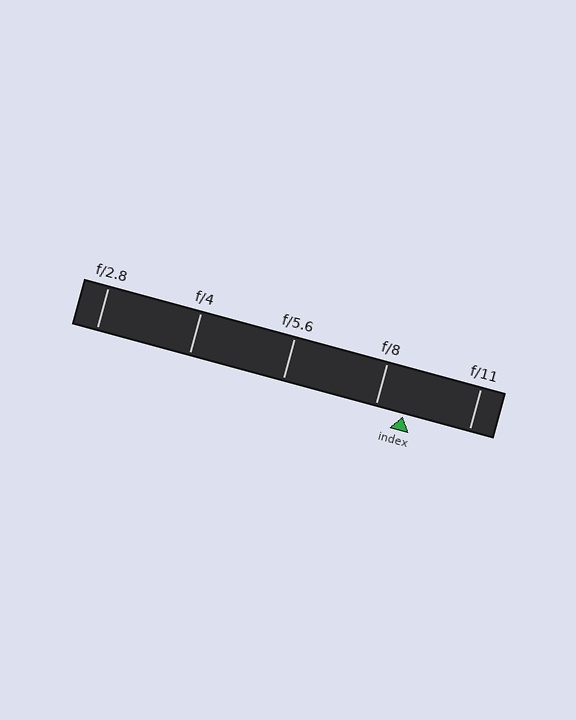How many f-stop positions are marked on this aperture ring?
There are 5 f-stop positions marked.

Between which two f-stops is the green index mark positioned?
The index mark is between f/8 and f/11.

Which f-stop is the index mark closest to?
The index mark is closest to f/8.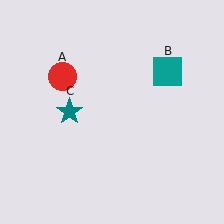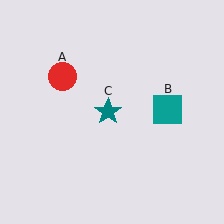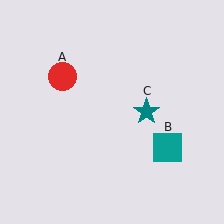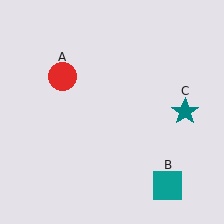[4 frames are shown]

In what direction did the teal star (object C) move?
The teal star (object C) moved right.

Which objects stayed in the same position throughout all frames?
Red circle (object A) remained stationary.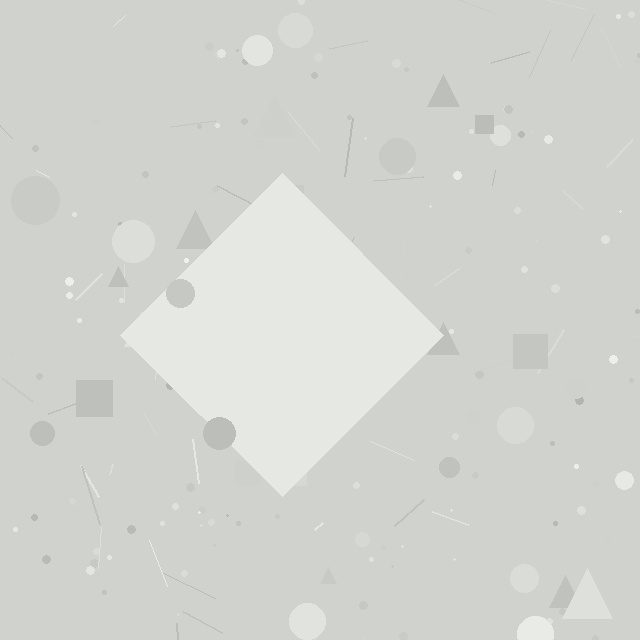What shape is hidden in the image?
A diamond is hidden in the image.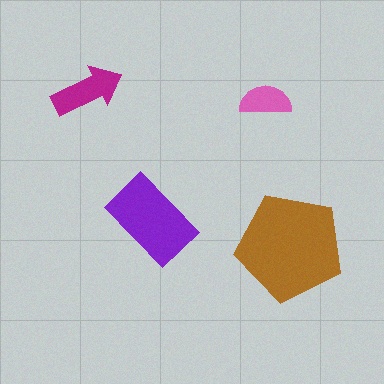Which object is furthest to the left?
The magenta arrow is leftmost.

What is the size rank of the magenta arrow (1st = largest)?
3rd.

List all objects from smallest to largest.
The pink semicircle, the magenta arrow, the purple rectangle, the brown pentagon.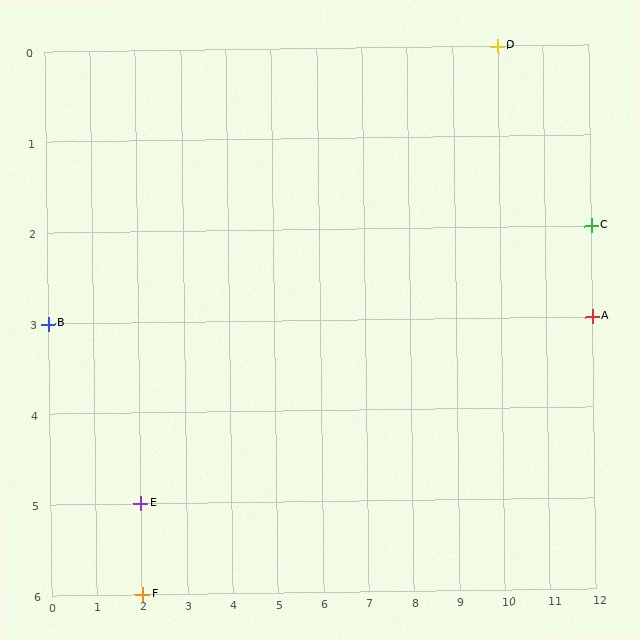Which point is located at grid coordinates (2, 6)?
Point F is at (2, 6).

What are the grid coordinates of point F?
Point F is at grid coordinates (2, 6).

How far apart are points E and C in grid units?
Points E and C are 10 columns and 3 rows apart (about 10.4 grid units diagonally).